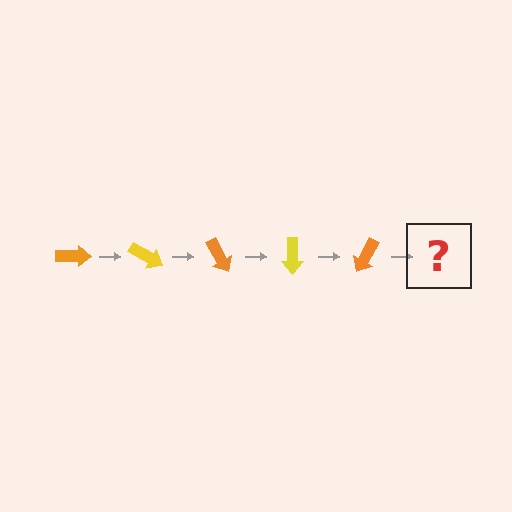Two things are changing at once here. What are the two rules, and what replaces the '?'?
The two rules are that it rotates 30 degrees each step and the color cycles through orange and yellow. The '?' should be a yellow arrow, rotated 150 degrees from the start.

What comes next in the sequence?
The next element should be a yellow arrow, rotated 150 degrees from the start.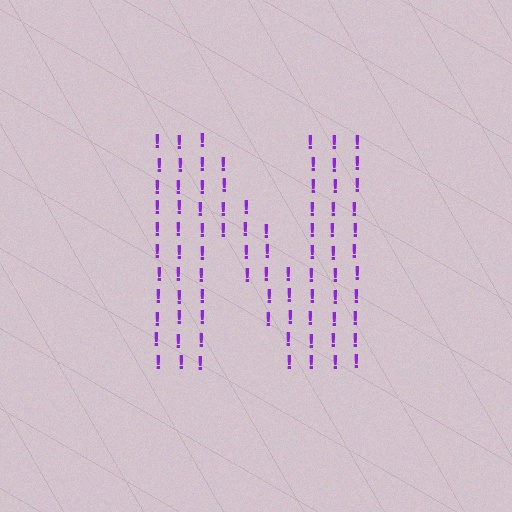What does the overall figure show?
The overall figure shows the letter N.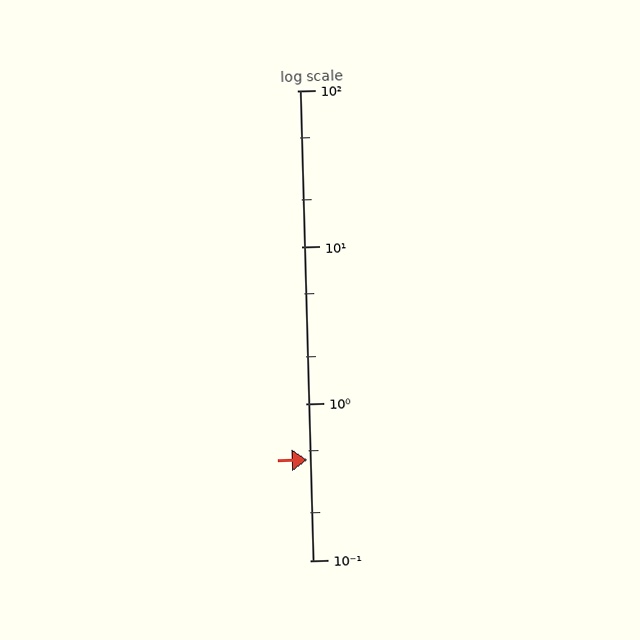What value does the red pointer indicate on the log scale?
The pointer indicates approximately 0.44.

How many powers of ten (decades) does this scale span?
The scale spans 3 decades, from 0.1 to 100.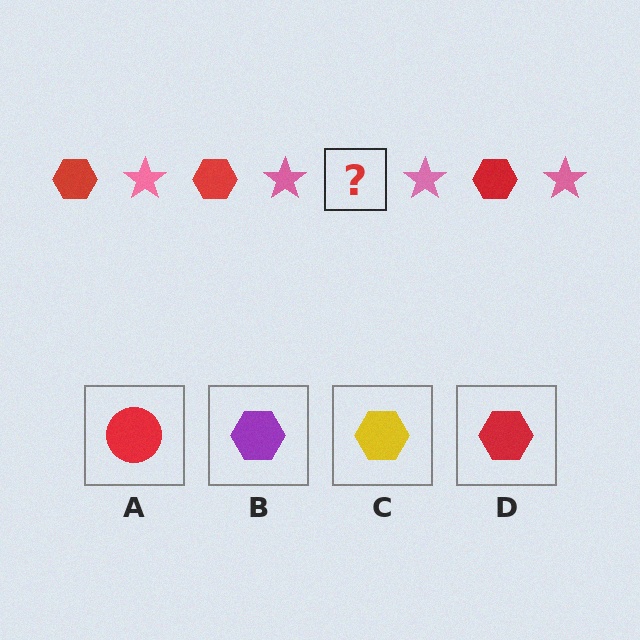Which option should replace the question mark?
Option D.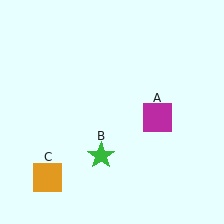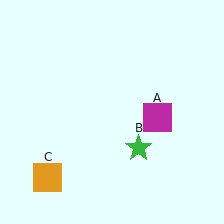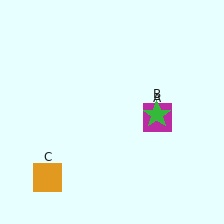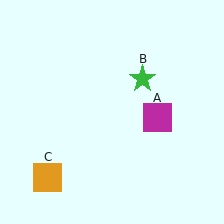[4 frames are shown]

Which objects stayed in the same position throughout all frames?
Magenta square (object A) and orange square (object C) remained stationary.